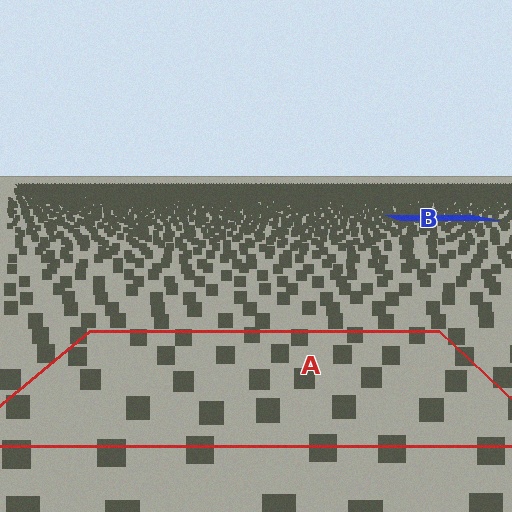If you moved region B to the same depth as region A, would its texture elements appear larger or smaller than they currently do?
They would appear larger. At a closer depth, the same texture elements are projected at a bigger on-screen size.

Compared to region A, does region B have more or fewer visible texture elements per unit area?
Region B has more texture elements per unit area — they are packed more densely because it is farther away.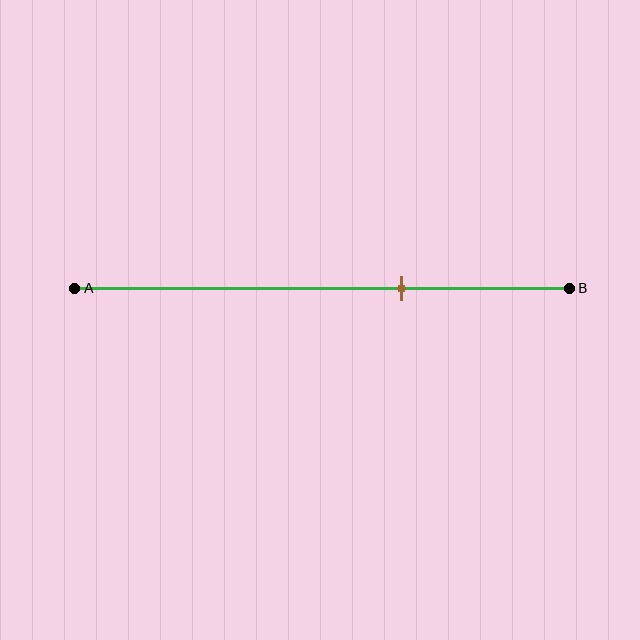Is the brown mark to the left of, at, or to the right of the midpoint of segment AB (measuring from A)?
The brown mark is to the right of the midpoint of segment AB.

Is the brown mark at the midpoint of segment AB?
No, the mark is at about 65% from A, not at the 50% midpoint.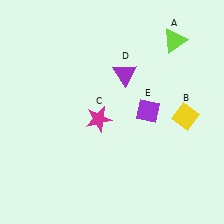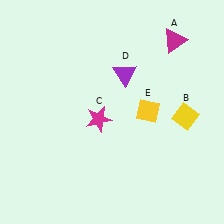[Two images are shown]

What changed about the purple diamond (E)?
In Image 1, E is purple. In Image 2, it changed to yellow.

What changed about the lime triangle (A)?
In Image 1, A is lime. In Image 2, it changed to magenta.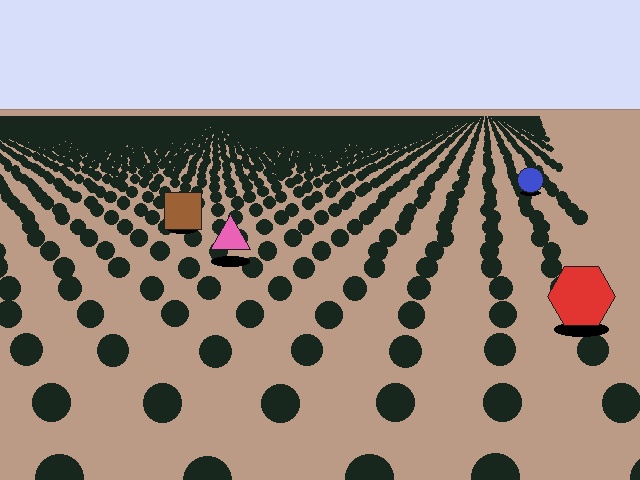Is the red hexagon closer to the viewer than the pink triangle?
Yes. The red hexagon is closer — you can tell from the texture gradient: the ground texture is coarser near it.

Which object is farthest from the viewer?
The blue circle is farthest from the viewer. It appears smaller and the ground texture around it is denser.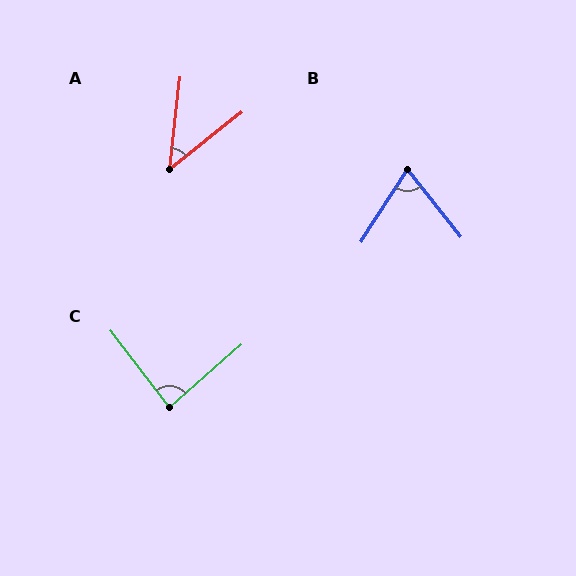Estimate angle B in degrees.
Approximately 71 degrees.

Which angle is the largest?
C, at approximately 86 degrees.